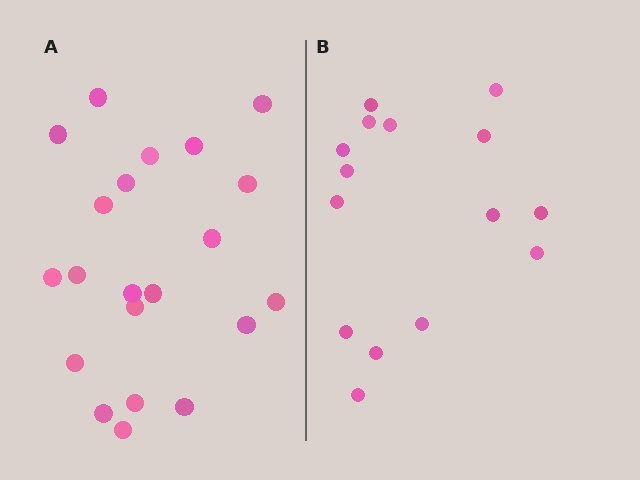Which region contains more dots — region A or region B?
Region A (the left region) has more dots.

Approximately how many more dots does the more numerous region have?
Region A has about 6 more dots than region B.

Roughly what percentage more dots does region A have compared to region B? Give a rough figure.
About 40% more.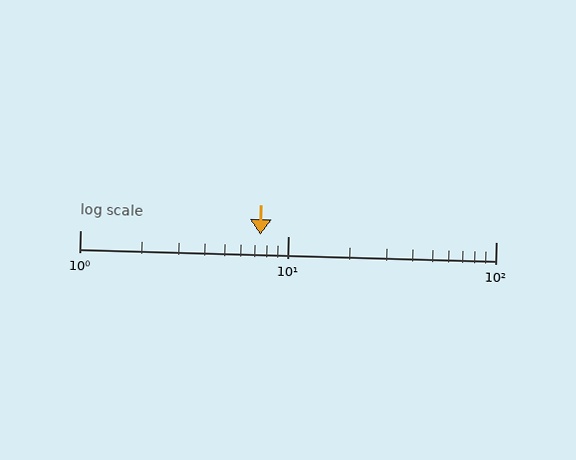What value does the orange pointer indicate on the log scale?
The pointer indicates approximately 7.4.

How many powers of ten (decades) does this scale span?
The scale spans 2 decades, from 1 to 100.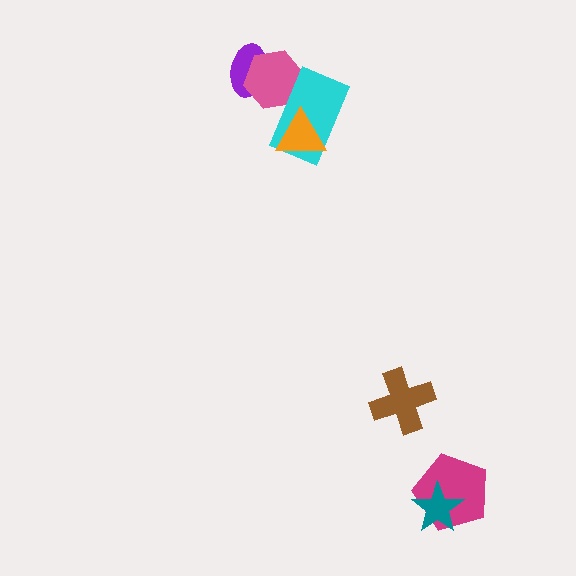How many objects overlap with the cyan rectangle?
2 objects overlap with the cyan rectangle.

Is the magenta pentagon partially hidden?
Yes, it is partially covered by another shape.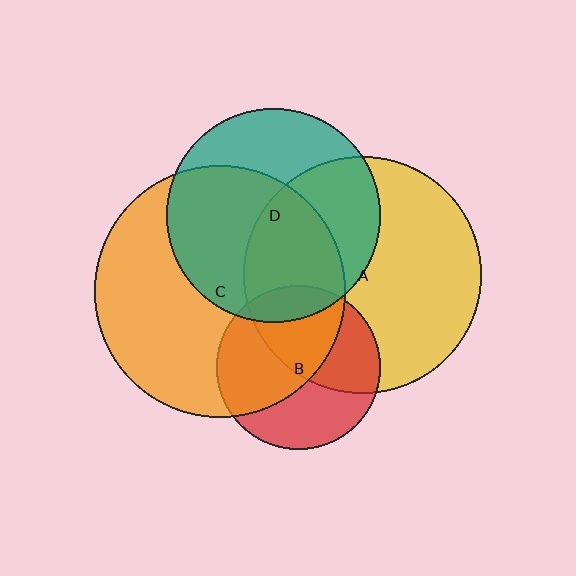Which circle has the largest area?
Circle C (orange).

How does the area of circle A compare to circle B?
Approximately 2.1 times.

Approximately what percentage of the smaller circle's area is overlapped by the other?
Approximately 45%.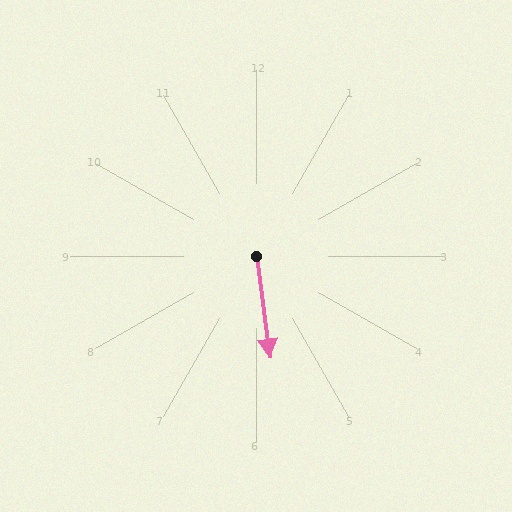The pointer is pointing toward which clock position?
Roughly 6 o'clock.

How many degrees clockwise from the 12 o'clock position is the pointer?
Approximately 172 degrees.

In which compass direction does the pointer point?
South.